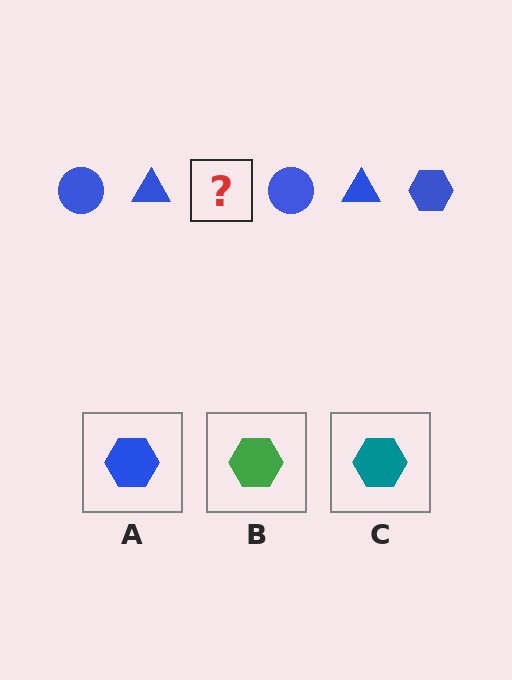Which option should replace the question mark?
Option A.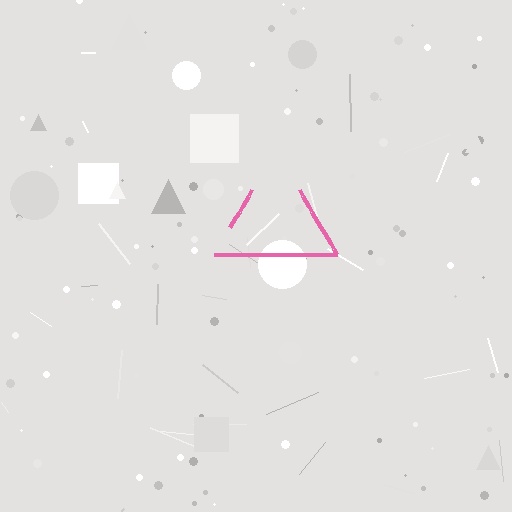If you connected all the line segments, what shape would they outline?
They would outline a triangle.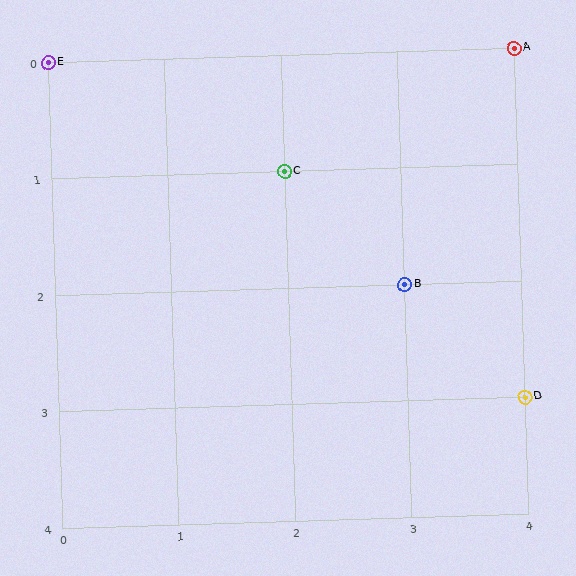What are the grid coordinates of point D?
Point D is at grid coordinates (4, 3).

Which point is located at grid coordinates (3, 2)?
Point B is at (3, 2).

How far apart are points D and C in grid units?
Points D and C are 2 columns and 2 rows apart (about 2.8 grid units diagonally).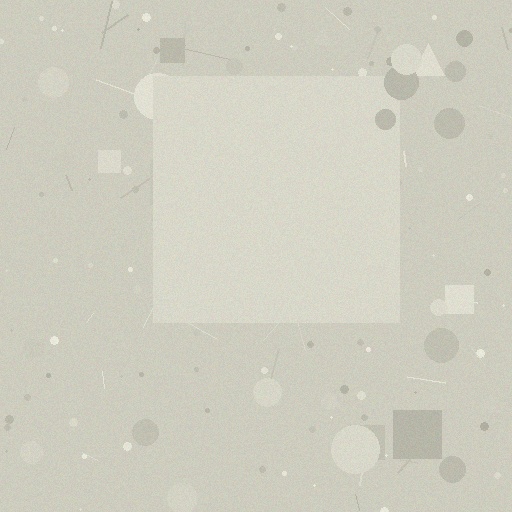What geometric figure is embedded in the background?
A square is embedded in the background.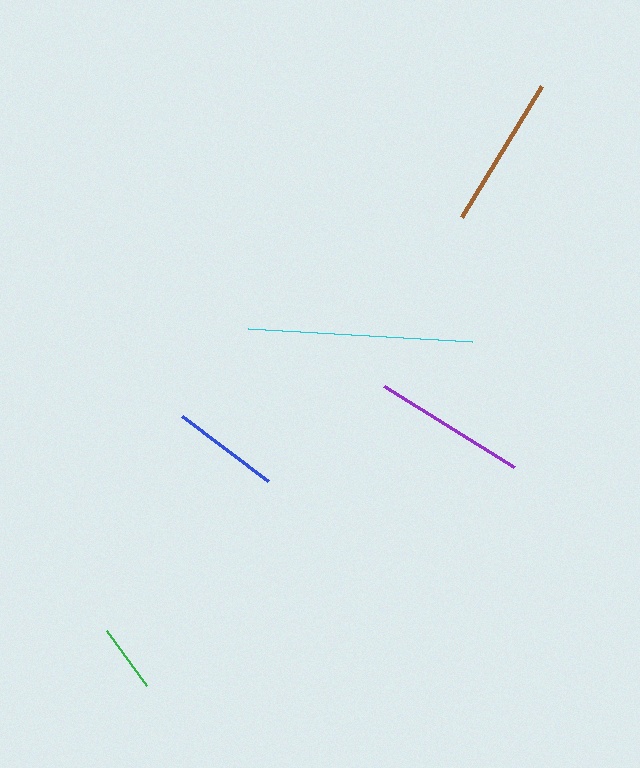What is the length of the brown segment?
The brown segment is approximately 154 pixels long.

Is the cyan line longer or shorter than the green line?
The cyan line is longer than the green line.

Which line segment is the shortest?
The green line is the shortest at approximately 69 pixels.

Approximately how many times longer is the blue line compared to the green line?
The blue line is approximately 1.6 times the length of the green line.